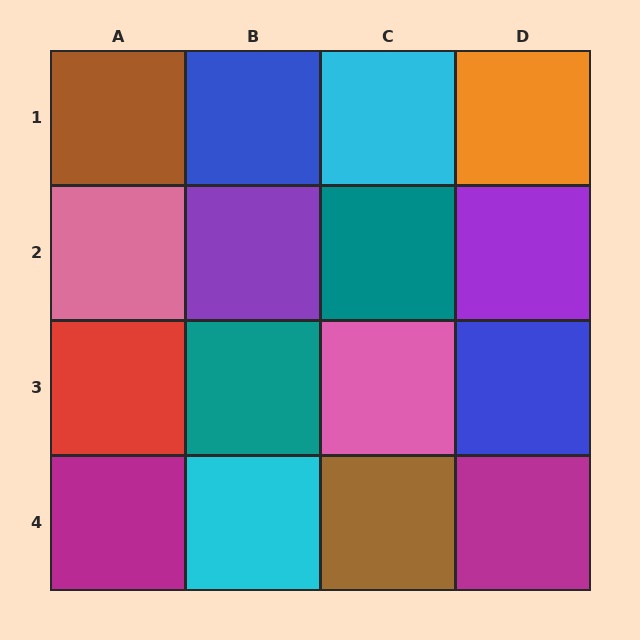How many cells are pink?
2 cells are pink.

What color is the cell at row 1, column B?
Blue.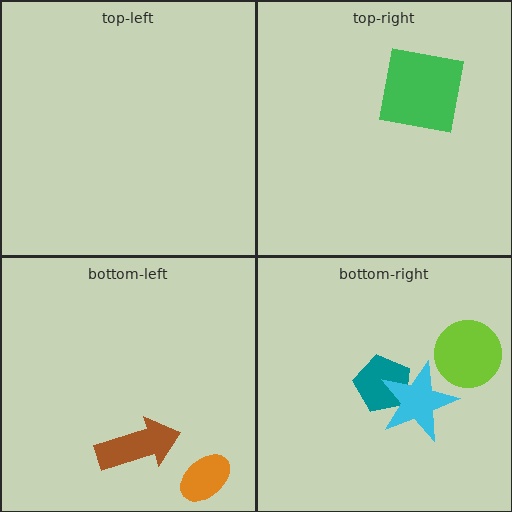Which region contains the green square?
The top-right region.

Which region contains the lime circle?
The bottom-right region.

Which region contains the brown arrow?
The bottom-left region.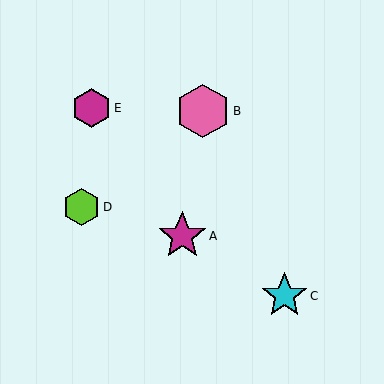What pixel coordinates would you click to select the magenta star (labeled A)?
Click at (182, 236) to select the magenta star A.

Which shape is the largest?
The pink hexagon (labeled B) is the largest.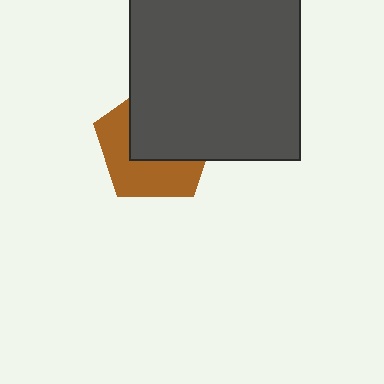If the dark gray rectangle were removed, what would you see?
You would see the complete brown pentagon.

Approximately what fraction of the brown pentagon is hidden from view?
Roughly 53% of the brown pentagon is hidden behind the dark gray rectangle.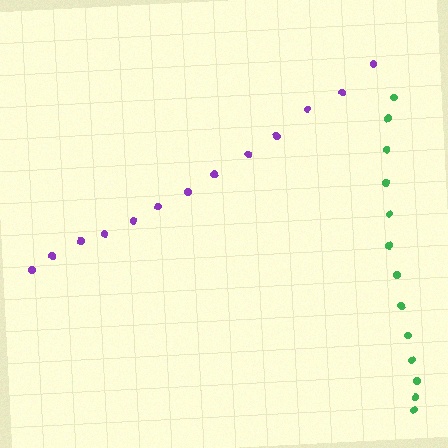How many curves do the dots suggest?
There are 2 distinct paths.